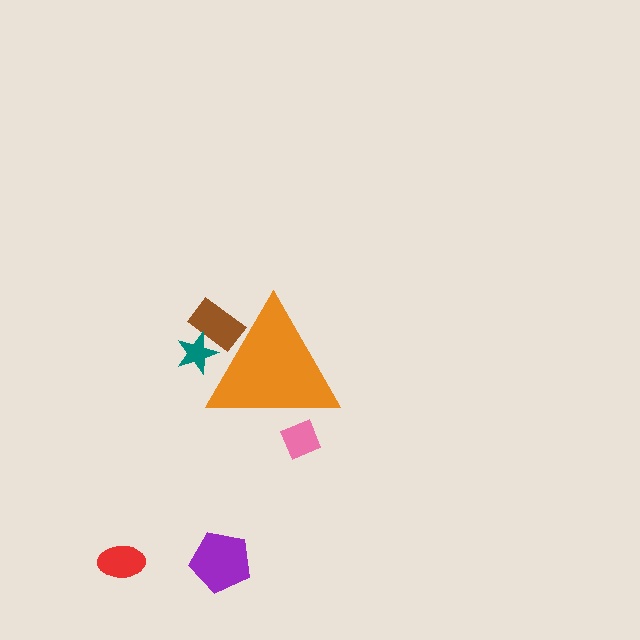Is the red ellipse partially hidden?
No, the red ellipse is fully visible.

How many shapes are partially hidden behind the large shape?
3 shapes are partially hidden.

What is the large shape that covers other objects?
An orange triangle.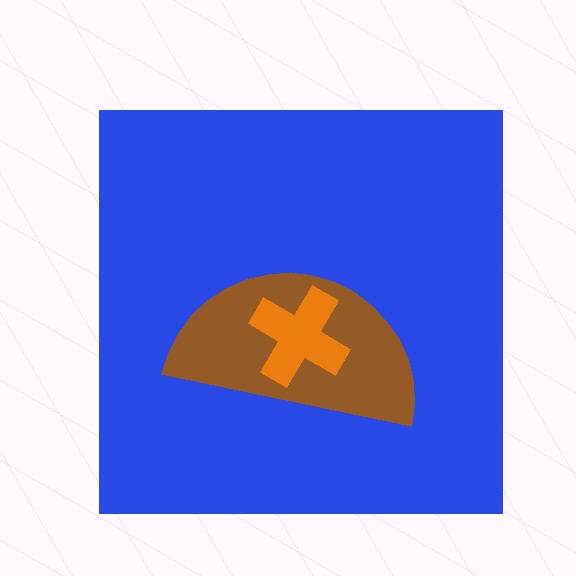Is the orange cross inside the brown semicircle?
Yes.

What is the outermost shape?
The blue square.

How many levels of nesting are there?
3.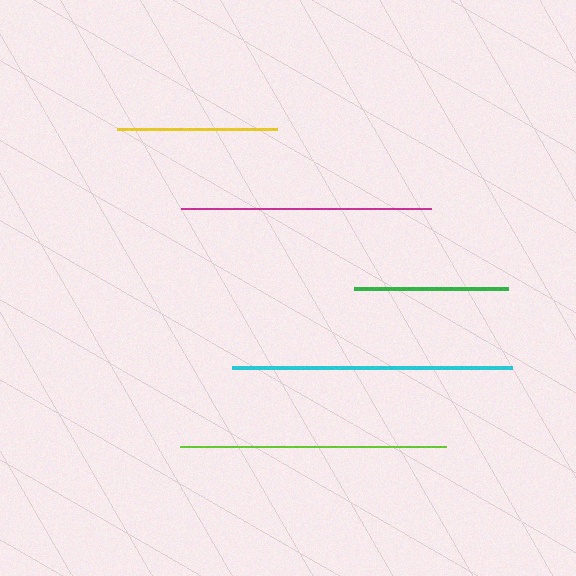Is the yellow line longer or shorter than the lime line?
The lime line is longer than the yellow line.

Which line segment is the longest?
The cyan line is the longest at approximately 280 pixels.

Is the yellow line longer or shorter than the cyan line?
The cyan line is longer than the yellow line.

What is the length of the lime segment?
The lime segment is approximately 265 pixels long.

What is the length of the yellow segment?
The yellow segment is approximately 160 pixels long.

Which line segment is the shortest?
The green line is the shortest at approximately 153 pixels.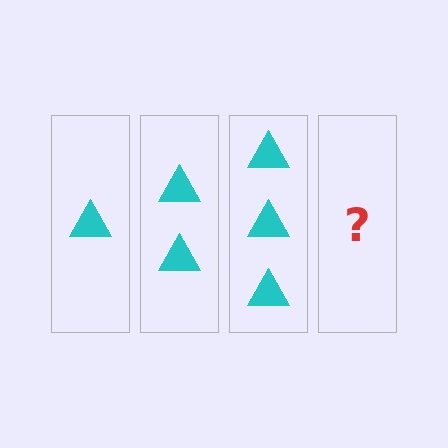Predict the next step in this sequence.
The next step is 4 triangles.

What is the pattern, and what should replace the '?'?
The pattern is that each step adds one more triangle. The '?' should be 4 triangles.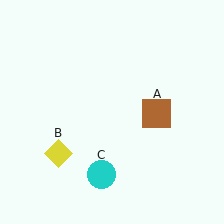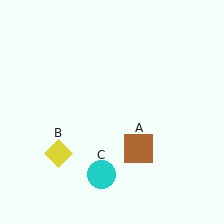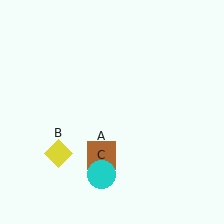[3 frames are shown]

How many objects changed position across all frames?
1 object changed position: brown square (object A).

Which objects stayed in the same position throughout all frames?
Yellow diamond (object B) and cyan circle (object C) remained stationary.